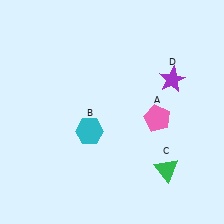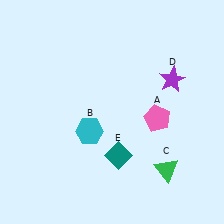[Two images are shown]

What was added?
A teal diamond (E) was added in Image 2.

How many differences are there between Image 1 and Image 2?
There is 1 difference between the two images.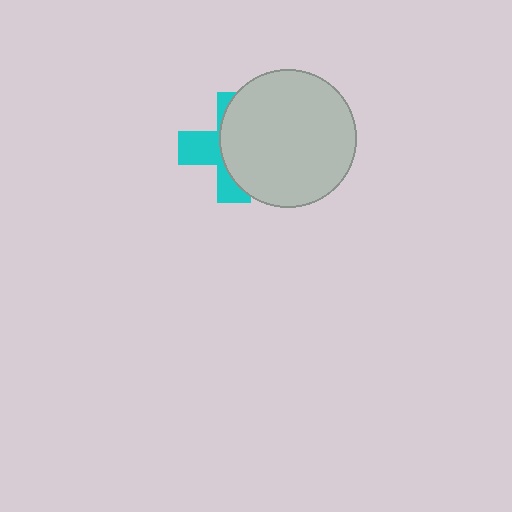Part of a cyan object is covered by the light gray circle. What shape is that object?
It is a cross.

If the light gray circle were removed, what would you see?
You would see the complete cyan cross.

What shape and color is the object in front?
The object in front is a light gray circle.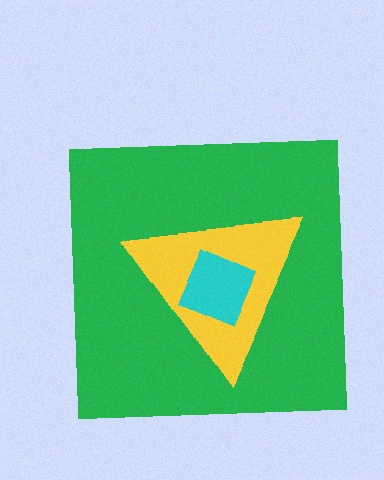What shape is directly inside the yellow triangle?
The cyan diamond.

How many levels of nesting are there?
3.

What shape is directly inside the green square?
The yellow triangle.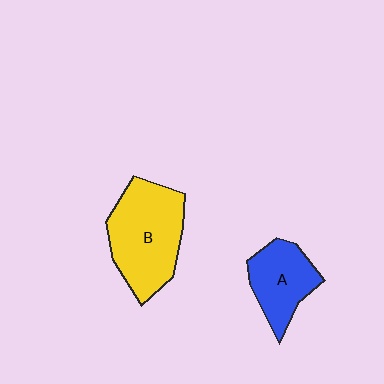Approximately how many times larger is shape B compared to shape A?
Approximately 1.6 times.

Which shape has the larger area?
Shape B (yellow).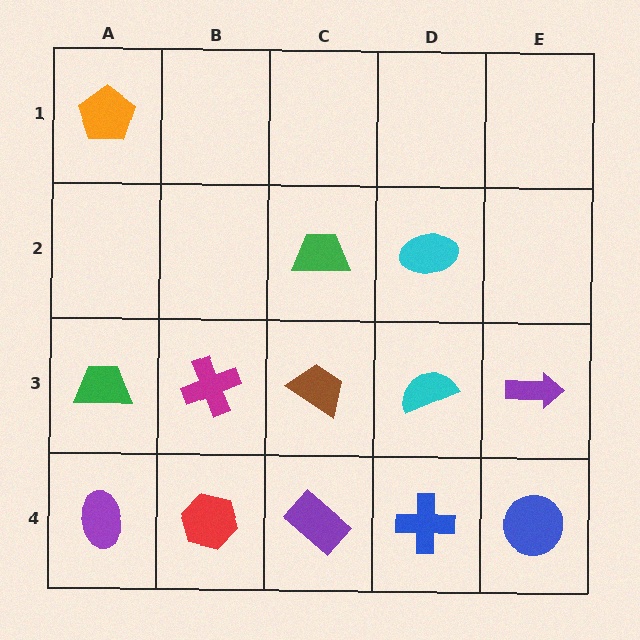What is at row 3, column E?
A purple arrow.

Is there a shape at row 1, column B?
No, that cell is empty.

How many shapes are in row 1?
1 shape.